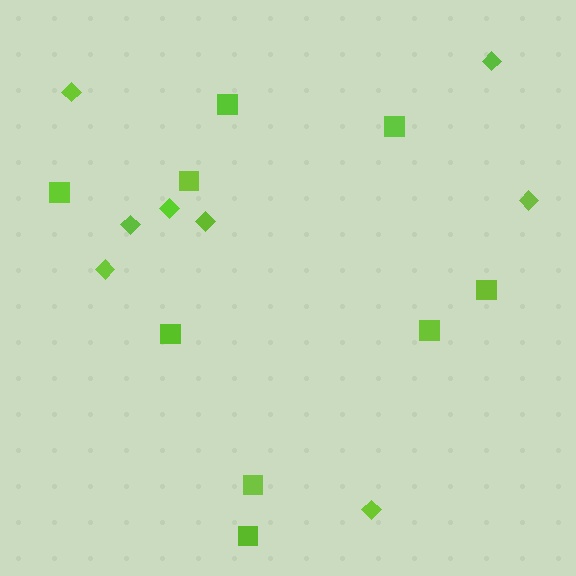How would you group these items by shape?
There are 2 groups: one group of squares (9) and one group of diamonds (8).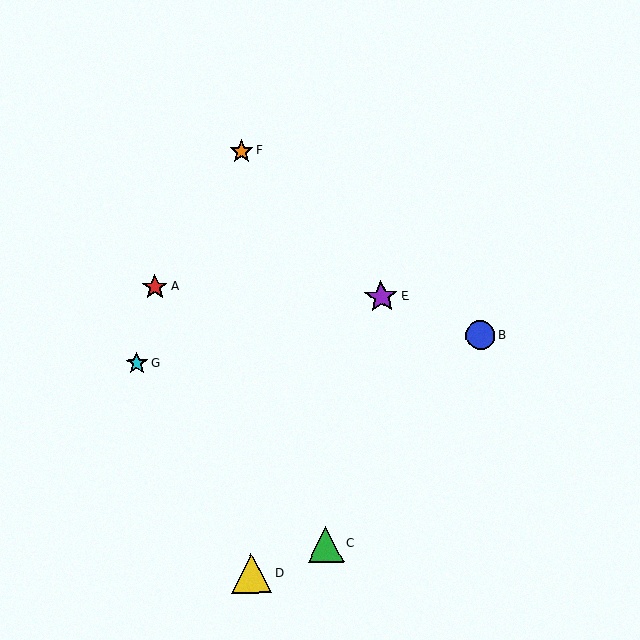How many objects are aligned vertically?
2 objects (D, F) are aligned vertically.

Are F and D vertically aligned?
Yes, both are at x≈241.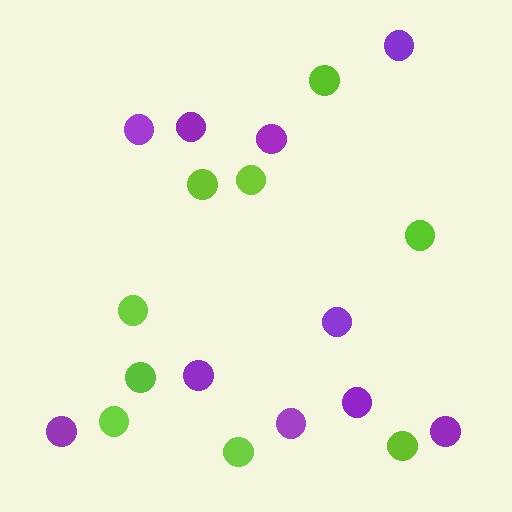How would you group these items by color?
There are 2 groups: one group of purple circles (10) and one group of lime circles (9).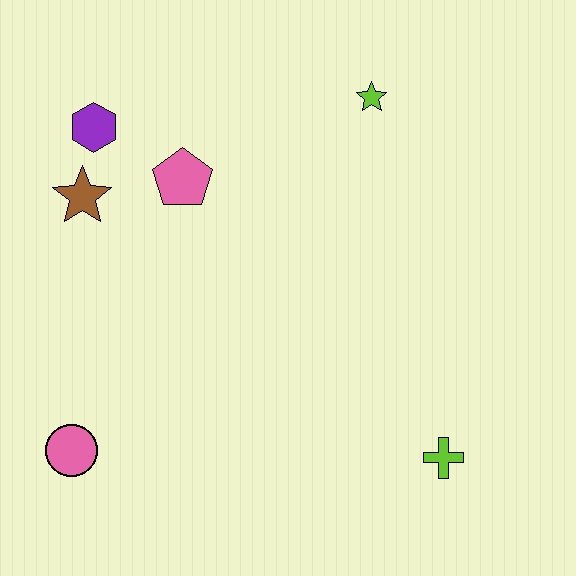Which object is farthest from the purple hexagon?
The lime cross is farthest from the purple hexagon.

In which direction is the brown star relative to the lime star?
The brown star is to the left of the lime star.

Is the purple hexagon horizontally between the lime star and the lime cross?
No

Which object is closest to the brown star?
The purple hexagon is closest to the brown star.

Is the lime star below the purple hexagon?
No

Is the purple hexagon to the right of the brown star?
Yes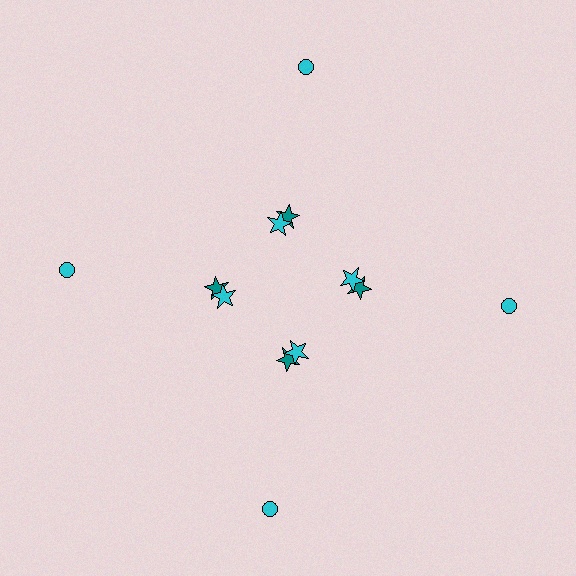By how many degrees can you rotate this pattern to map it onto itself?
The pattern maps onto itself every 90 degrees of rotation.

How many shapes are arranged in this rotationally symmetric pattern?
There are 12 shapes, arranged in 4 groups of 3.